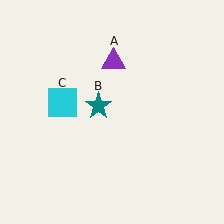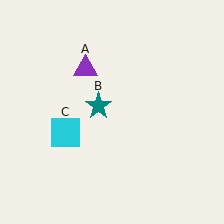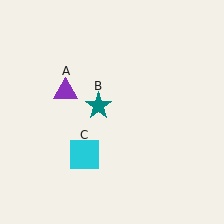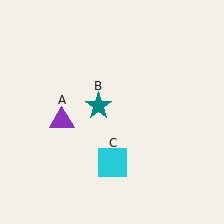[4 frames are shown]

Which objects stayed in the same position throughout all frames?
Teal star (object B) remained stationary.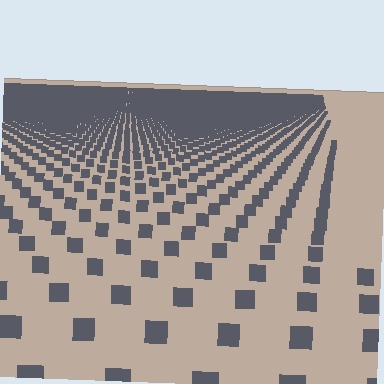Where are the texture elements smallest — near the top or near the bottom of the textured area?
Near the top.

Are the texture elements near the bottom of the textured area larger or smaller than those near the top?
Larger. Near the bottom, elements are closer to the viewer and appear at a bigger on-screen size.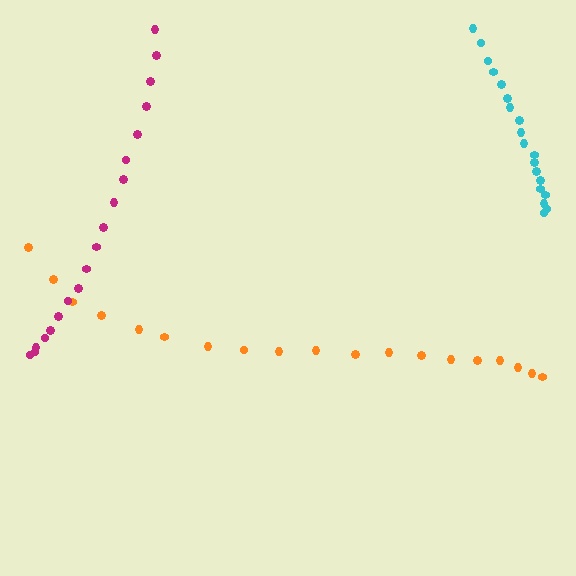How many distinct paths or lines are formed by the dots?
There are 3 distinct paths.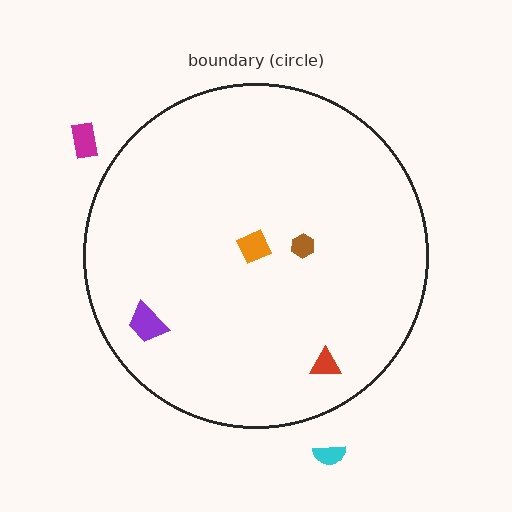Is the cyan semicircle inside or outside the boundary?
Outside.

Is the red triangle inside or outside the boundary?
Inside.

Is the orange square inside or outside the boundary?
Inside.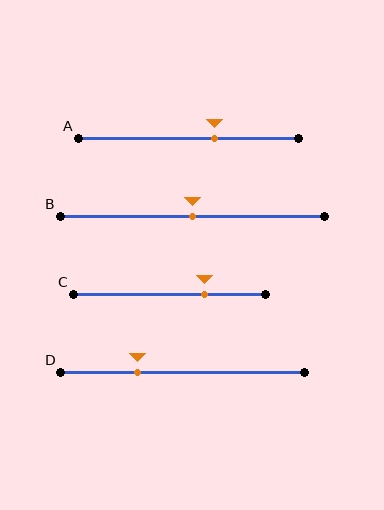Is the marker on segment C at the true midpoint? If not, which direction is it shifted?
No, the marker on segment C is shifted to the right by about 18% of the segment length.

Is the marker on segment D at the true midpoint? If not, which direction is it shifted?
No, the marker on segment D is shifted to the left by about 18% of the segment length.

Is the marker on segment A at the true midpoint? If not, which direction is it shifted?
No, the marker on segment A is shifted to the right by about 12% of the segment length.